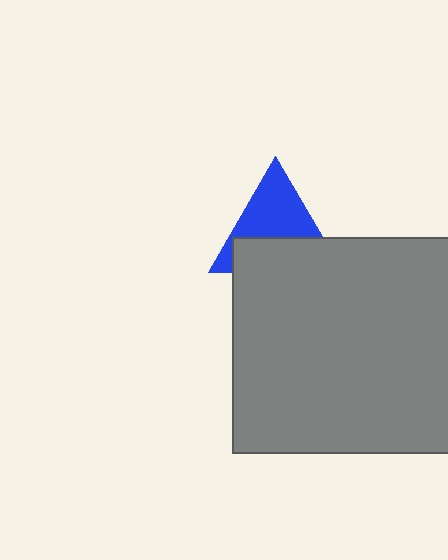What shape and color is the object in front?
The object in front is a gray rectangle.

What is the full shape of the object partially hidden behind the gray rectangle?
The partially hidden object is a blue triangle.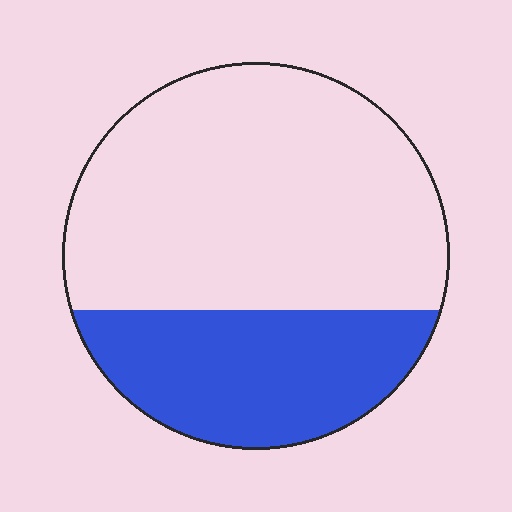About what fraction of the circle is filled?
About one third (1/3).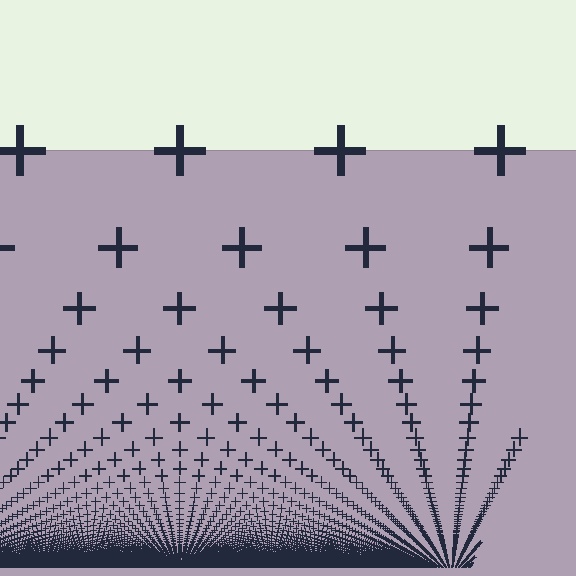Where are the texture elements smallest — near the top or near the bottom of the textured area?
Near the bottom.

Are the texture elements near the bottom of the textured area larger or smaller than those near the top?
Smaller. The gradient is inverted — elements near the bottom are smaller and denser.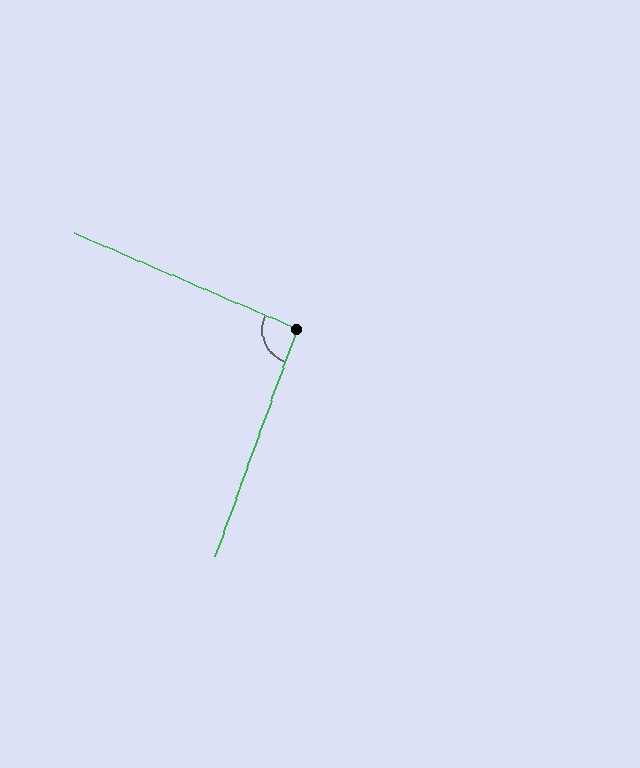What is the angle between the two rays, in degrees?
Approximately 93 degrees.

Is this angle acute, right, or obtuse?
It is approximately a right angle.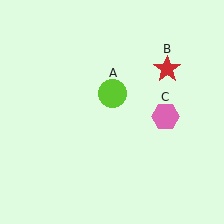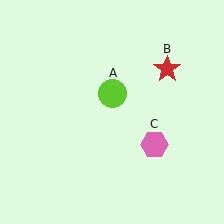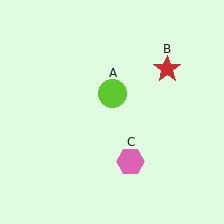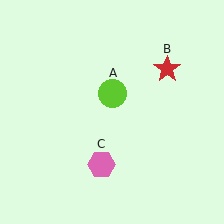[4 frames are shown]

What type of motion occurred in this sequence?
The pink hexagon (object C) rotated clockwise around the center of the scene.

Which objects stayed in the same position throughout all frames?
Lime circle (object A) and red star (object B) remained stationary.